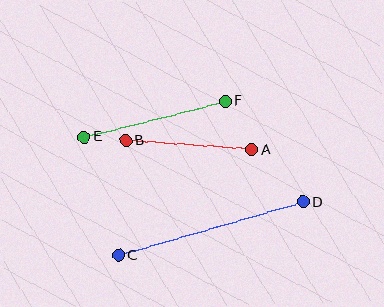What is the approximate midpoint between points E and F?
The midpoint is at approximately (155, 119) pixels.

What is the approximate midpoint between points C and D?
The midpoint is at approximately (211, 229) pixels.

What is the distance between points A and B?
The distance is approximately 126 pixels.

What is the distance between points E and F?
The distance is approximately 146 pixels.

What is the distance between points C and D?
The distance is approximately 192 pixels.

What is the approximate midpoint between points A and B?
The midpoint is at approximately (189, 145) pixels.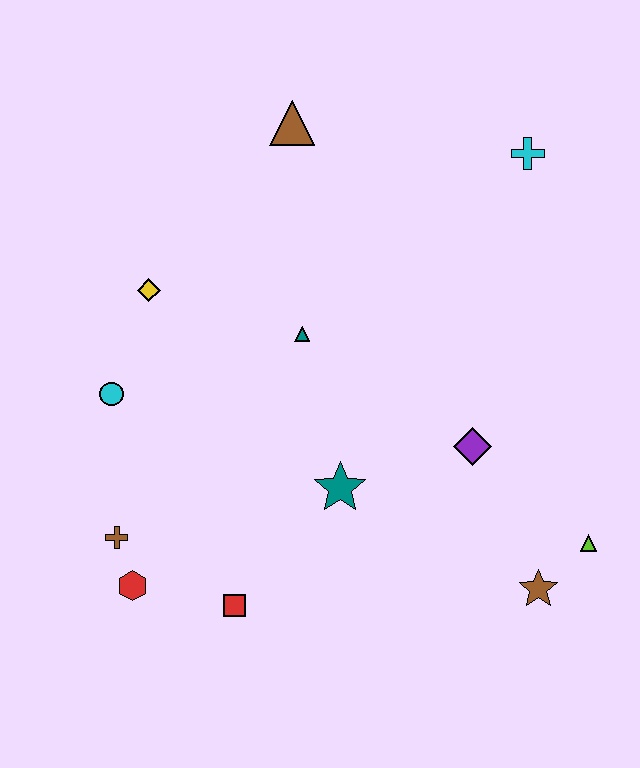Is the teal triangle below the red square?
No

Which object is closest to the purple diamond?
The teal star is closest to the purple diamond.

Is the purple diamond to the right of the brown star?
No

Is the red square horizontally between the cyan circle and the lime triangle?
Yes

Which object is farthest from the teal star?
The cyan cross is farthest from the teal star.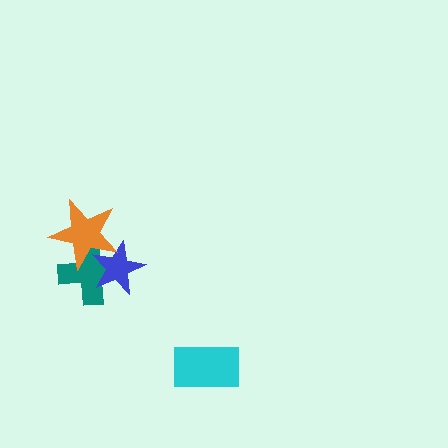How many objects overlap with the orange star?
2 objects overlap with the orange star.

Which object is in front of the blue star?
The orange star is in front of the blue star.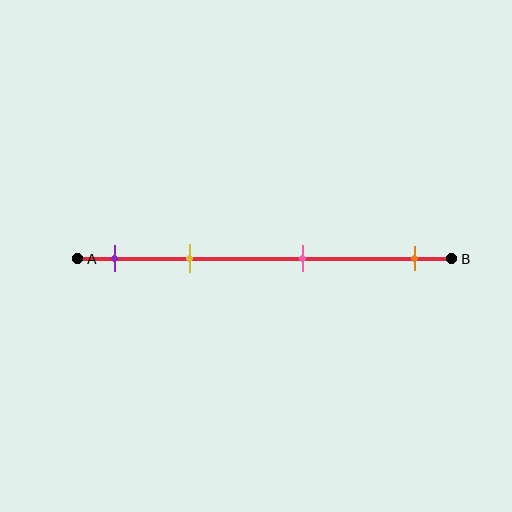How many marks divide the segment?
There are 4 marks dividing the segment.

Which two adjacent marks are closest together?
The purple and yellow marks are the closest adjacent pair.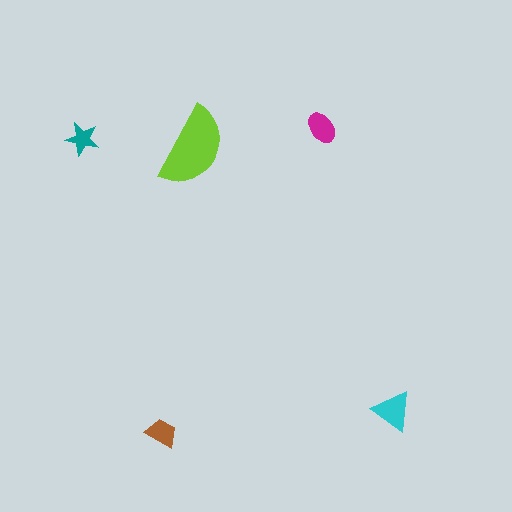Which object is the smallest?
The teal star.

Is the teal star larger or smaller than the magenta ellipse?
Smaller.